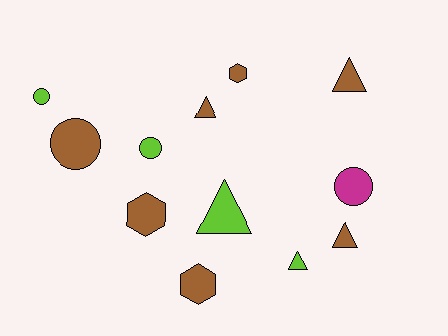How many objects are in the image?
There are 12 objects.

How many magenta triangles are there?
There are no magenta triangles.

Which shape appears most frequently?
Triangle, with 5 objects.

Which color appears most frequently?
Brown, with 7 objects.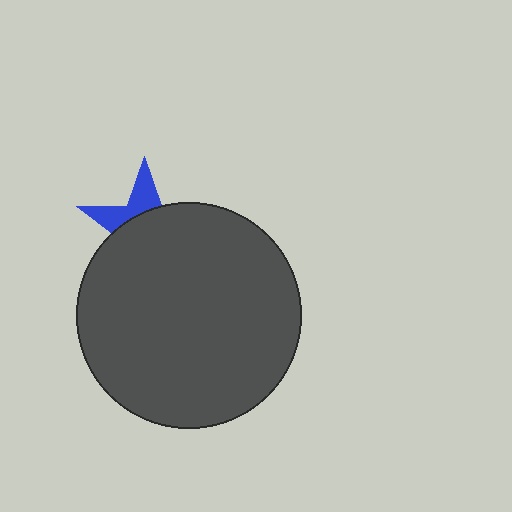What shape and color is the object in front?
The object in front is a dark gray circle.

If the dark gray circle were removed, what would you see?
You would see the complete blue star.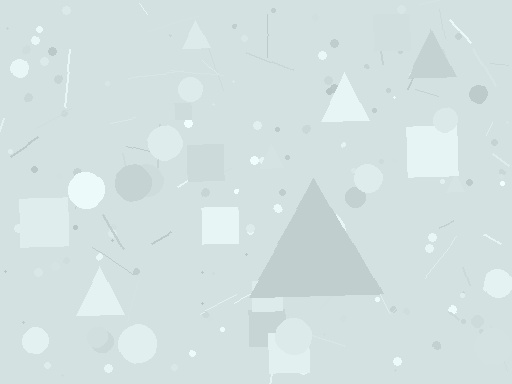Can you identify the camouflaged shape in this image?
The camouflaged shape is a triangle.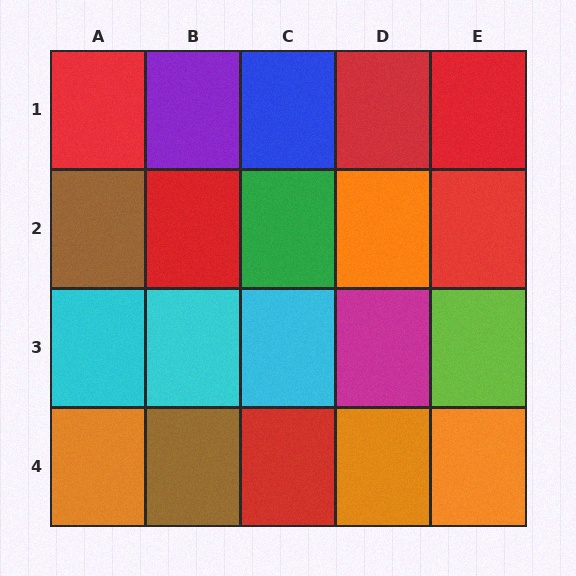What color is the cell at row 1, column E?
Red.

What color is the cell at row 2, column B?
Red.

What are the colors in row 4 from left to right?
Orange, brown, red, orange, orange.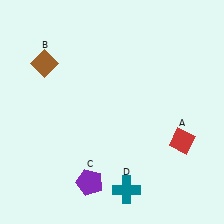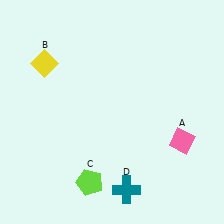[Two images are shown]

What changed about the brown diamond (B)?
In Image 1, B is brown. In Image 2, it changed to yellow.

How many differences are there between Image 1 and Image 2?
There are 3 differences between the two images.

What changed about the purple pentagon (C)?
In Image 1, C is purple. In Image 2, it changed to lime.